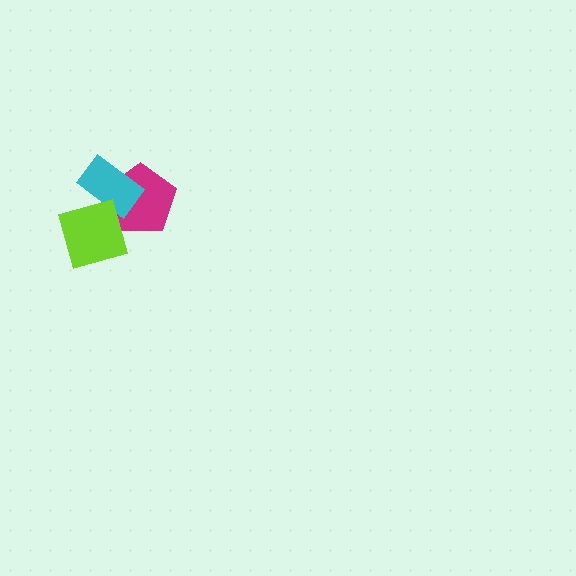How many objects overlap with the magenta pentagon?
2 objects overlap with the magenta pentagon.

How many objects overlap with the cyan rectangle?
2 objects overlap with the cyan rectangle.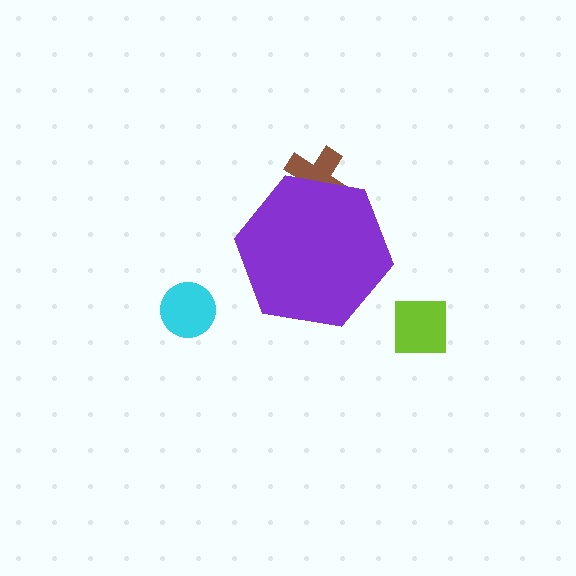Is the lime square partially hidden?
No, the lime square is fully visible.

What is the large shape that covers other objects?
A purple hexagon.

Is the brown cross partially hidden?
Yes, the brown cross is partially hidden behind the purple hexagon.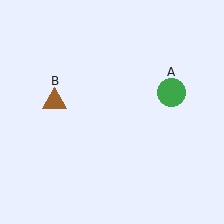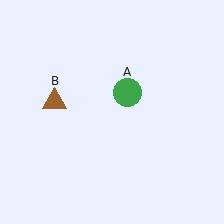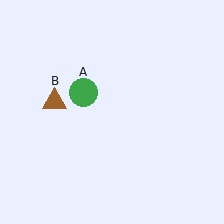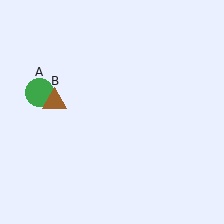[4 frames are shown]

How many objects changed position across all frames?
1 object changed position: green circle (object A).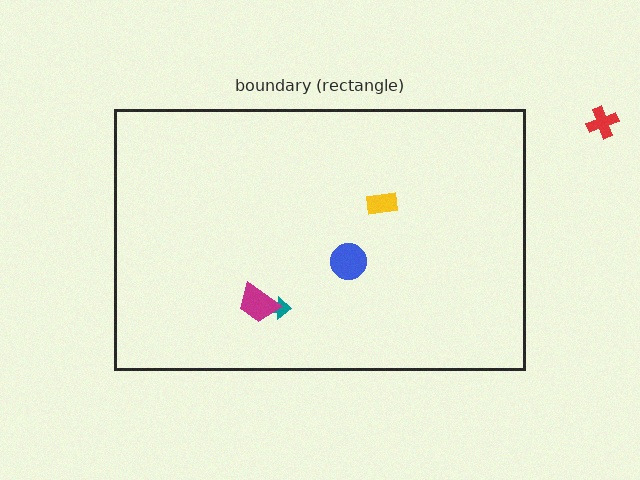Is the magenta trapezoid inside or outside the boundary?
Inside.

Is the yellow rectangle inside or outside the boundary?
Inside.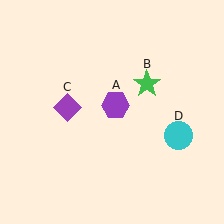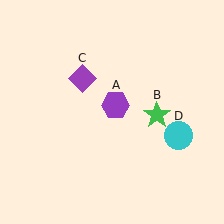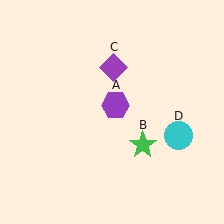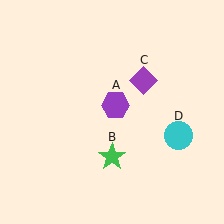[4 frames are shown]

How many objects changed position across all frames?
2 objects changed position: green star (object B), purple diamond (object C).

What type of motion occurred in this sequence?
The green star (object B), purple diamond (object C) rotated clockwise around the center of the scene.